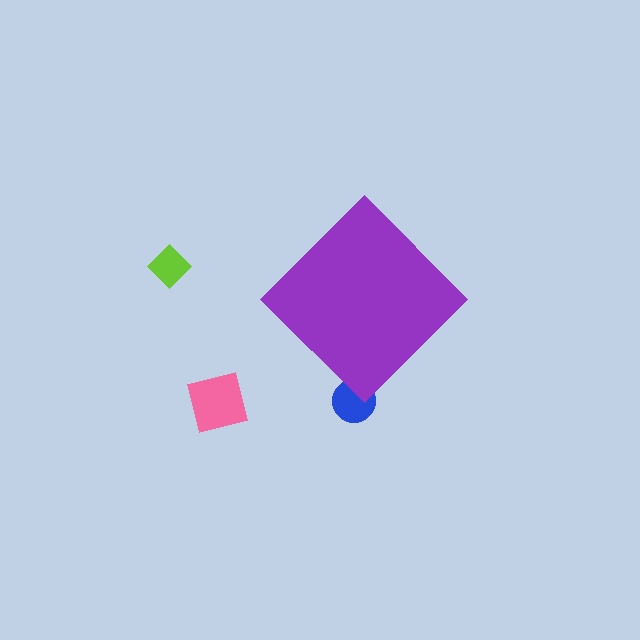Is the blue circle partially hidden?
Yes, the blue circle is partially hidden behind the purple diamond.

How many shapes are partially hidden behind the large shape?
1 shape is partially hidden.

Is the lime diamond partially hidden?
No, the lime diamond is fully visible.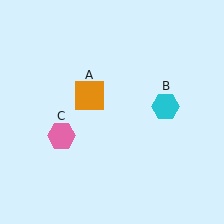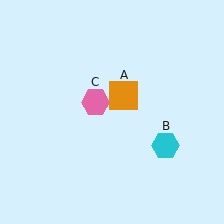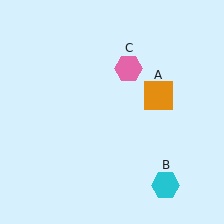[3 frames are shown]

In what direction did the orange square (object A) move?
The orange square (object A) moved right.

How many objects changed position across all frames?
3 objects changed position: orange square (object A), cyan hexagon (object B), pink hexagon (object C).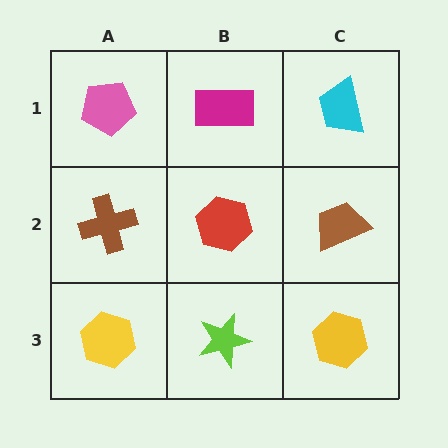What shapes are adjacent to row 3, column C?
A brown trapezoid (row 2, column C), a lime star (row 3, column B).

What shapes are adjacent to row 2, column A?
A pink pentagon (row 1, column A), a yellow hexagon (row 3, column A), a red hexagon (row 2, column B).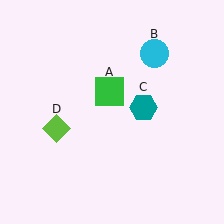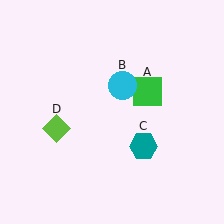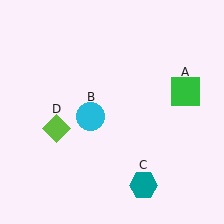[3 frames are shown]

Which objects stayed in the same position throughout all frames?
Lime diamond (object D) remained stationary.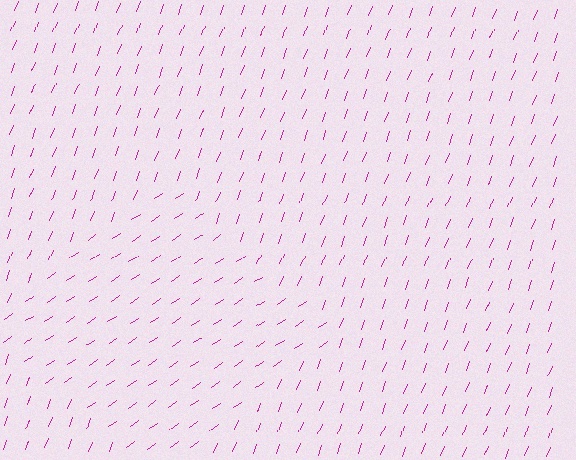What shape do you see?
I see a diamond.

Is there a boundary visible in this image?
Yes, there is a texture boundary formed by a change in line orientation.